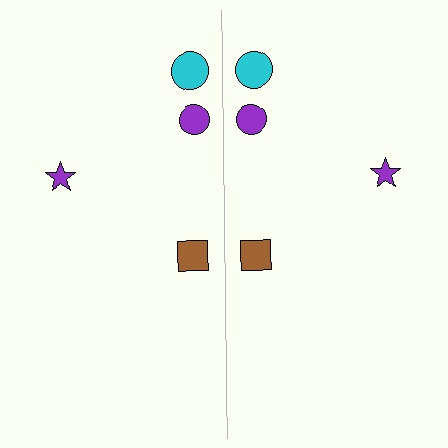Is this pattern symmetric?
Yes, this pattern has bilateral (reflection) symmetry.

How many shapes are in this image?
There are 8 shapes in this image.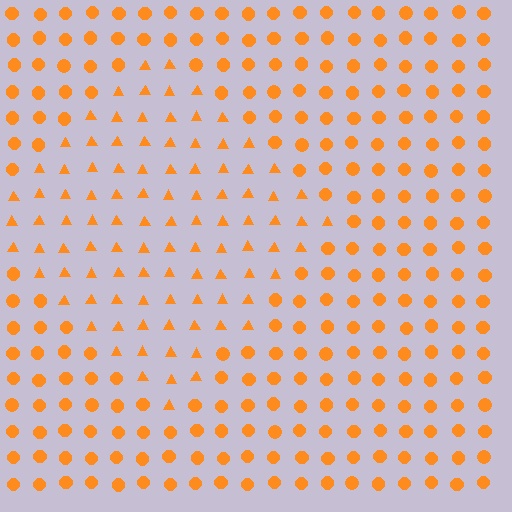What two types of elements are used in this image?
The image uses triangles inside the diamond region and circles outside it.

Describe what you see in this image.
The image is filled with small orange elements arranged in a uniform grid. A diamond-shaped region contains triangles, while the surrounding area contains circles. The boundary is defined purely by the change in element shape.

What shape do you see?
I see a diamond.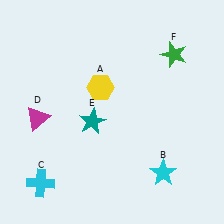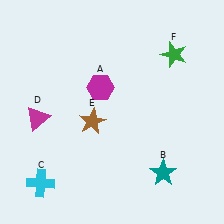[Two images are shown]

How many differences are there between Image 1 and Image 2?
There are 3 differences between the two images.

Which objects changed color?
A changed from yellow to magenta. B changed from cyan to teal. E changed from teal to brown.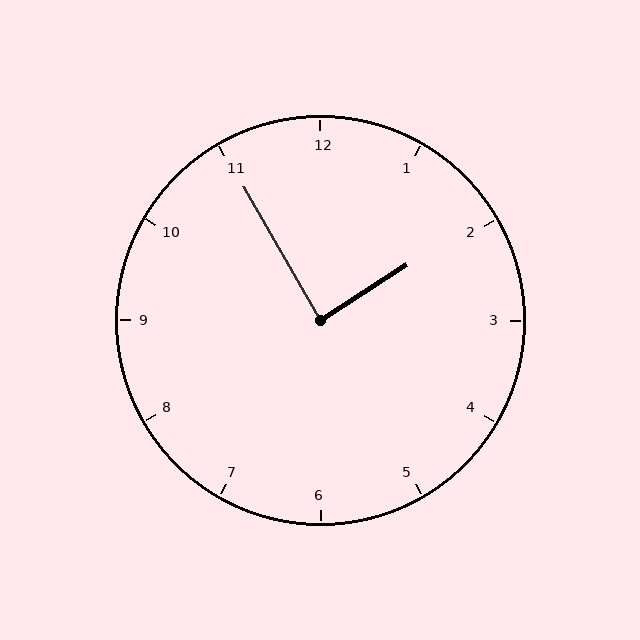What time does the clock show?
1:55.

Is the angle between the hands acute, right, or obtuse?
It is right.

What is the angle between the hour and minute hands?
Approximately 88 degrees.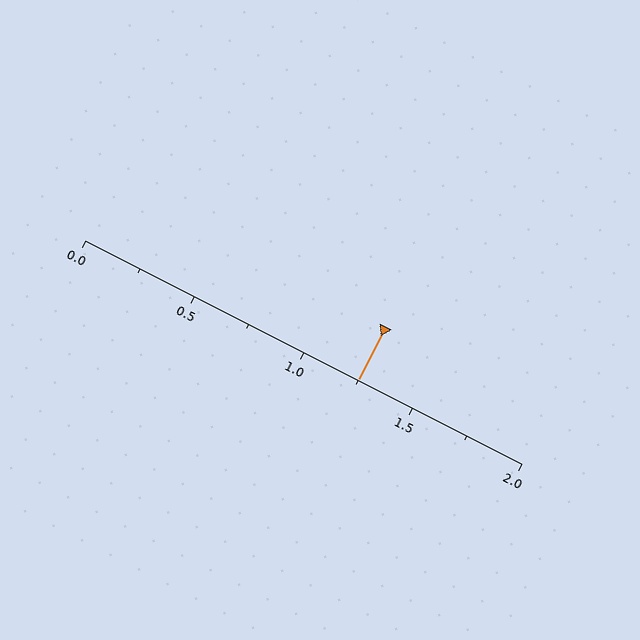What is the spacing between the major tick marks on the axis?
The major ticks are spaced 0.5 apart.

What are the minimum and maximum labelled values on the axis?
The axis runs from 0.0 to 2.0.